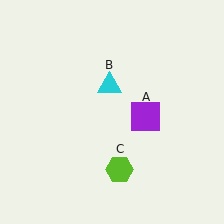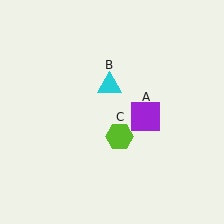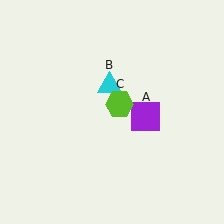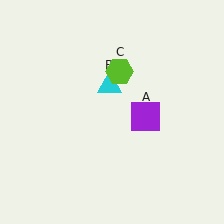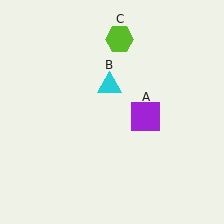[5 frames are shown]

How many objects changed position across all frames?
1 object changed position: lime hexagon (object C).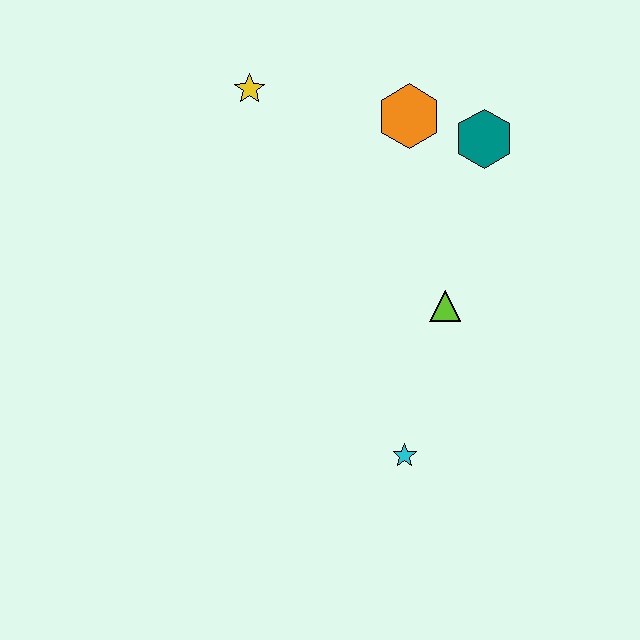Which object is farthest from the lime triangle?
The yellow star is farthest from the lime triangle.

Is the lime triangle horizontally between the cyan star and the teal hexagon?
Yes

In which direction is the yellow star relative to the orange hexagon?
The yellow star is to the left of the orange hexagon.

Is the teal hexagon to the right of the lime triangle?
Yes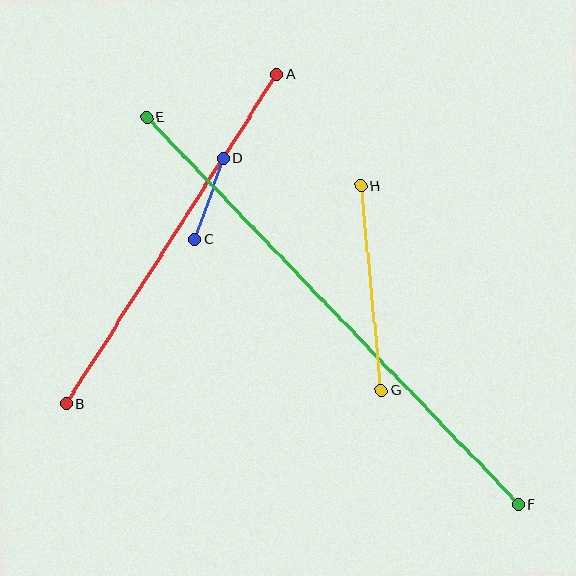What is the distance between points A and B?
The distance is approximately 391 pixels.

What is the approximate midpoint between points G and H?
The midpoint is at approximately (371, 288) pixels.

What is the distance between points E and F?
The distance is approximately 536 pixels.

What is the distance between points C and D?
The distance is approximately 86 pixels.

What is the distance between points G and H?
The distance is approximately 206 pixels.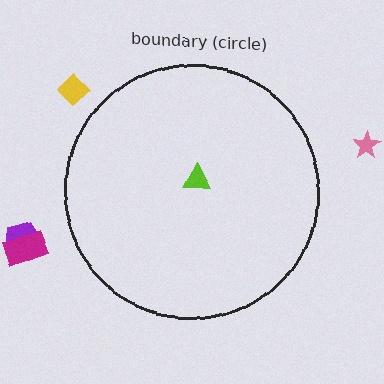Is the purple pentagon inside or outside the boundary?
Outside.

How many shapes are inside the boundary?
1 inside, 4 outside.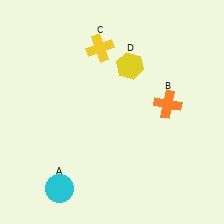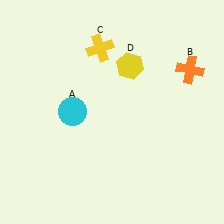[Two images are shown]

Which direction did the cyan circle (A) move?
The cyan circle (A) moved up.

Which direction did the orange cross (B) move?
The orange cross (B) moved up.